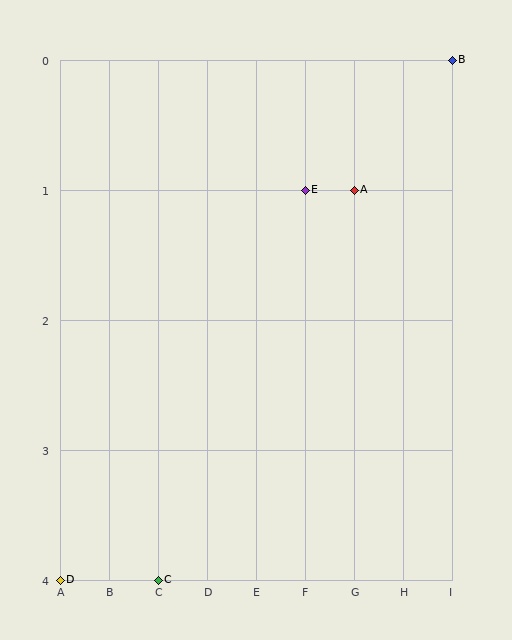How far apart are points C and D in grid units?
Points C and D are 2 columns apart.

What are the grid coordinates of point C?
Point C is at grid coordinates (C, 4).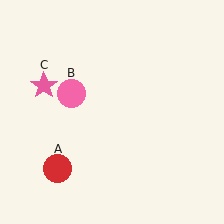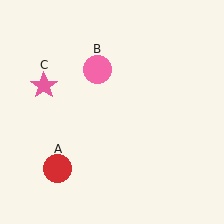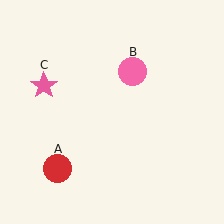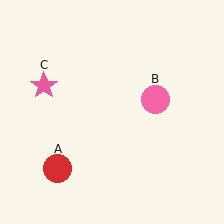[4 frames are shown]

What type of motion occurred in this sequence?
The pink circle (object B) rotated clockwise around the center of the scene.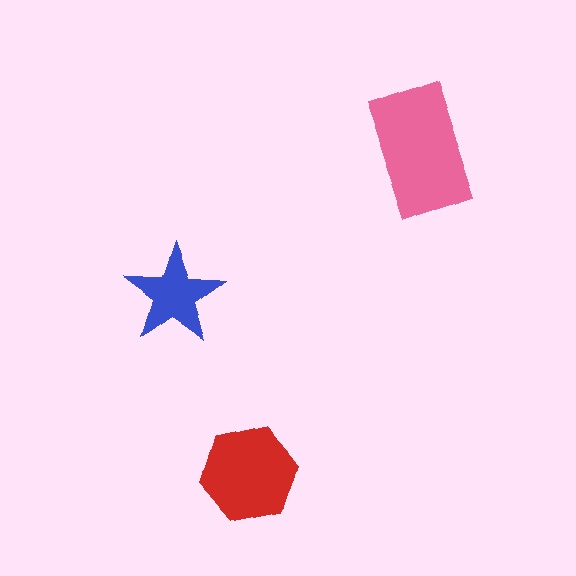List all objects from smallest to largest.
The blue star, the red hexagon, the pink rectangle.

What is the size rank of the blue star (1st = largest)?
3rd.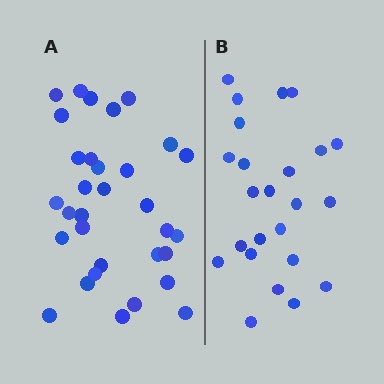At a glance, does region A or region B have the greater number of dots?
Region A (the left region) has more dots.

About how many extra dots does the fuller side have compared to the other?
Region A has roughly 8 or so more dots than region B.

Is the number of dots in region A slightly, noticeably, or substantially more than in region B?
Region A has noticeably more, but not dramatically so. The ratio is roughly 1.3 to 1.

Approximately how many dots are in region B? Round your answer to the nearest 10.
About 20 dots. (The exact count is 24, which rounds to 20.)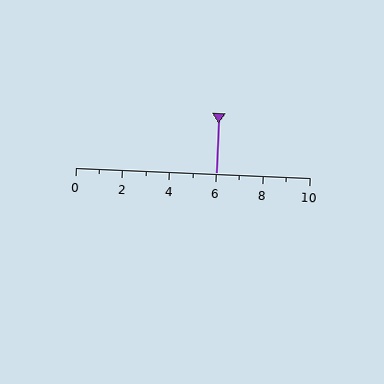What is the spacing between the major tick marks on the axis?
The major ticks are spaced 2 apart.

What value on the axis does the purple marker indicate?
The marker indicates approximately 6.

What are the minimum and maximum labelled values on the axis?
The axis runs from 0 to 10.